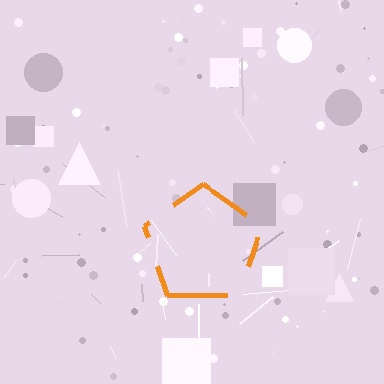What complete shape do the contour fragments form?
The contour fragments form a pentagon.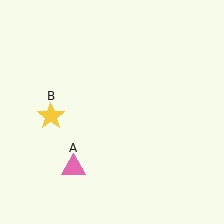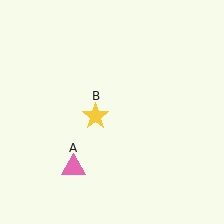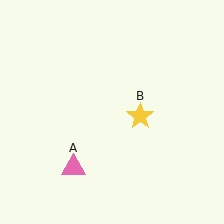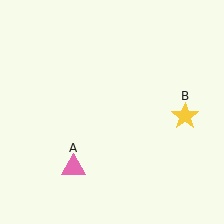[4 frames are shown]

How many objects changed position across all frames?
1 object changed position: yellow star (object B).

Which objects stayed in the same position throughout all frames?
Pink triangle (object A) remained stationary.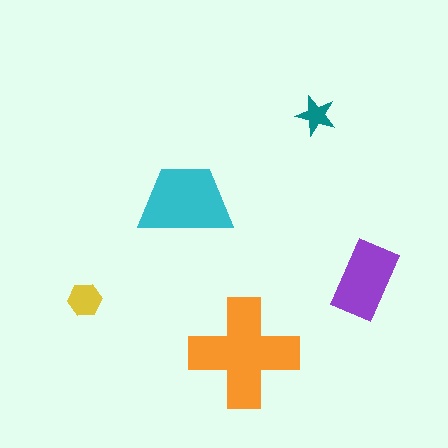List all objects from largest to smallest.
The orange cross, the cyan trapezoid, the purple rectangle, the yellow hexagon, the teal star.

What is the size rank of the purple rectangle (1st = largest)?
3rd.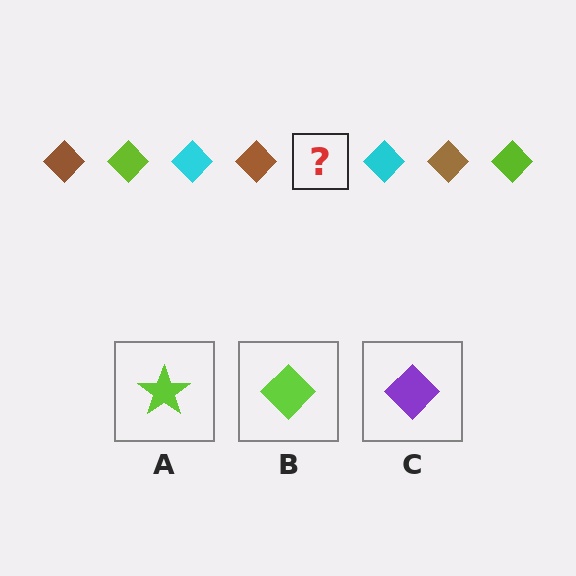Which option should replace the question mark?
Option B.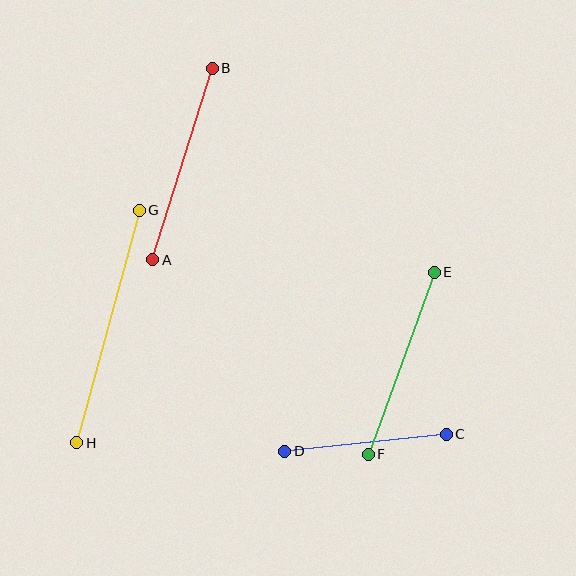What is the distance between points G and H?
The distance is approximately 241 pixels.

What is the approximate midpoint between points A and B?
The midpoint is at approximately (182, 164) pixels.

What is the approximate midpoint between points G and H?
The midpoint is at approximately (108, 327) pixels.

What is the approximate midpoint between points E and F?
The midpoint is at approximately (401, 363) pixels.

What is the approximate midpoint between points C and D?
The midpoint is at approximately (365, 443) pixels.